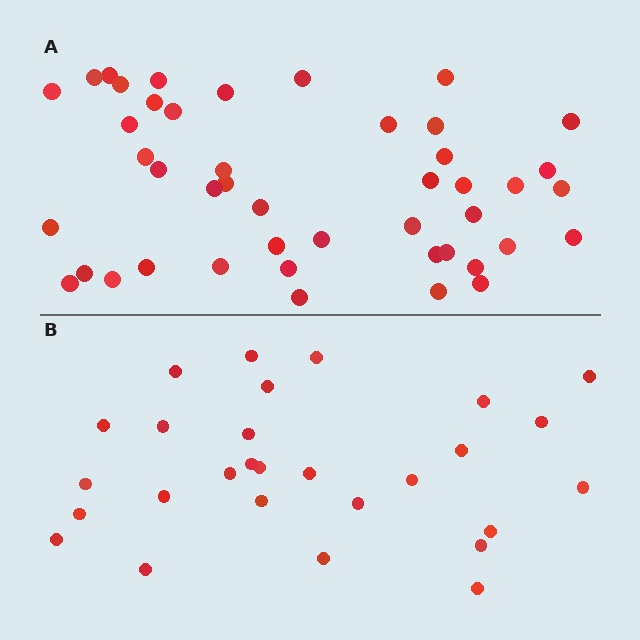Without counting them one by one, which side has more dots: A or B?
Region A (the top region) has more dots.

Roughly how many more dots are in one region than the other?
Region A has approximately 15 more dots than region B.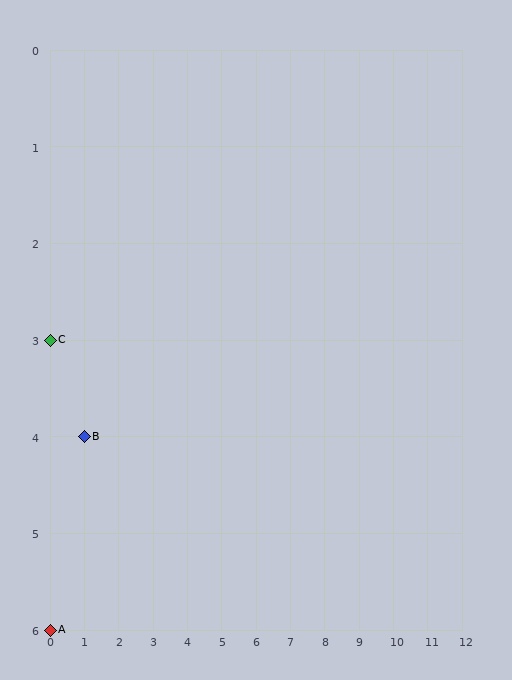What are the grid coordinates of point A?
Point A is at grid coordinates (0, 6).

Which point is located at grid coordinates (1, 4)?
Point B is at (1, 4).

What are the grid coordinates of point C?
Point C is at grid coordinates (0, 3).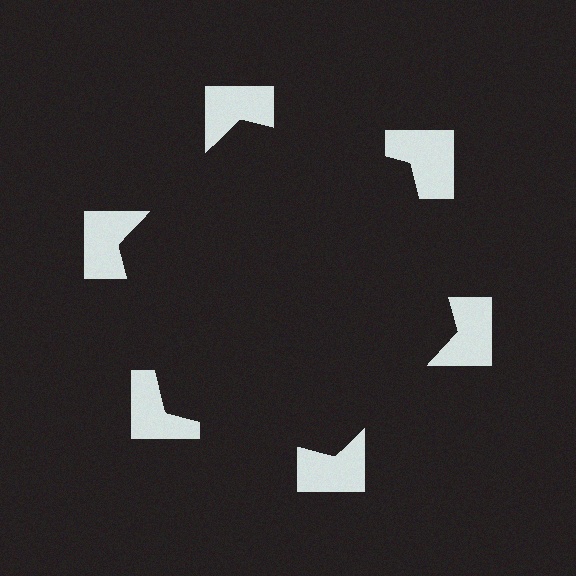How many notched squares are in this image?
There are 6 — one at each vertex of the illusory hexagon.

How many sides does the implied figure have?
6 sides.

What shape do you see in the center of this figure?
An illusory hexagon — its edges are inferred from the aligned wedge cuts in the notched squares, not physically drawn.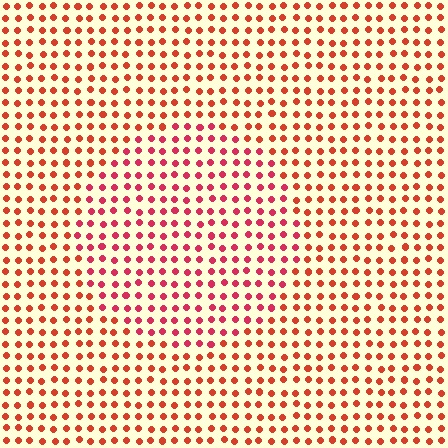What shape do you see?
I see a circle.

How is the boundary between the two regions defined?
The boundary is defined purely by a slight shift in hue (about 24 degrees). Spacing, size, and orientation are identical on both sides.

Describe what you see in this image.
The image is filled with small red elements in a uniform arrangement. A circle-shaped region is visible where the elements are tinted to a slightly different hue, forming a subtle color boundary.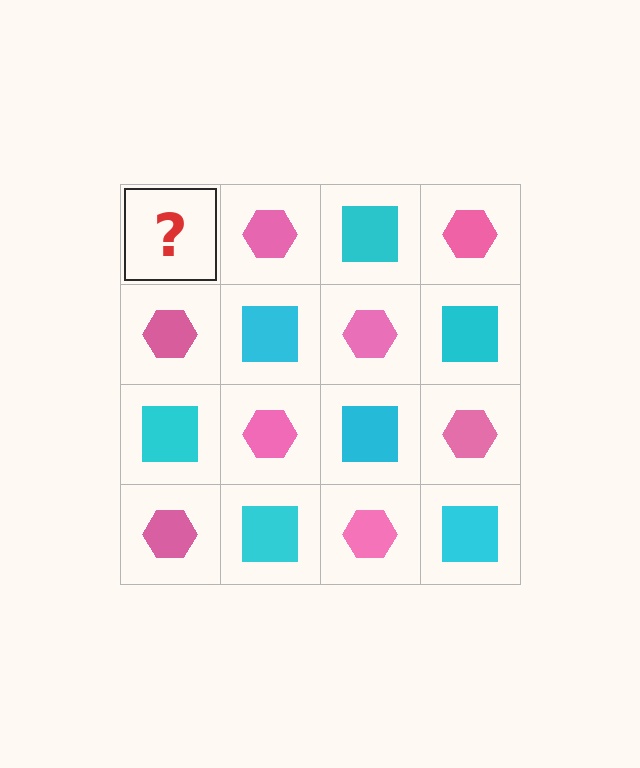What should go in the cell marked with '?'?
The missing cell should contain a cyan square.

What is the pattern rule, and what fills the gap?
The rule is that it alternates cyan square and pink hexagon in a checkerboard pattern. The gap should be filled with a cyan square.